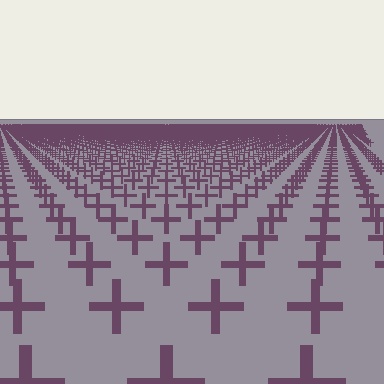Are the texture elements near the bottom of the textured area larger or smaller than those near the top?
Larger. Near the bottom, elements are closer to the viewer and appear at a bigger on-screen size.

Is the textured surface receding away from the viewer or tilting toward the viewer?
The surface is receding away from the viewer. Texture elements get smaller and denser toward the top.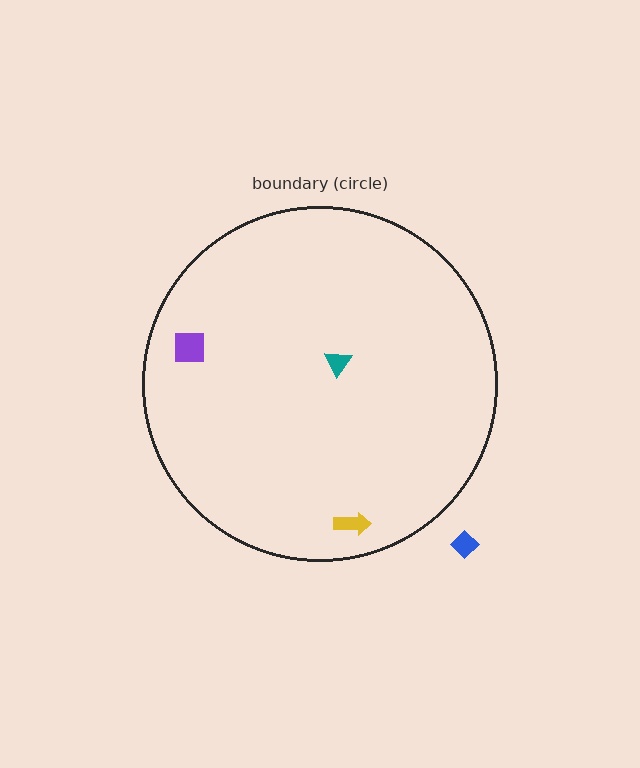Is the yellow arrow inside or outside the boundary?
Inside.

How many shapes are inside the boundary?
3 inside, 1 outside.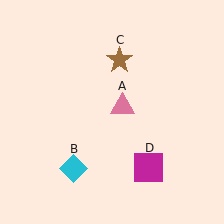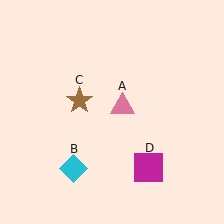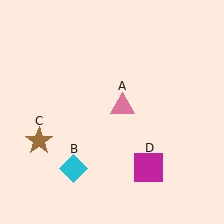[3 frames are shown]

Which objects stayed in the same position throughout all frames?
Pink triangle (object A) and cyan diamond (object B) and magenta square (object D) remained stationary.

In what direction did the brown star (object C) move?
The brown star (object C) moved down and to the left.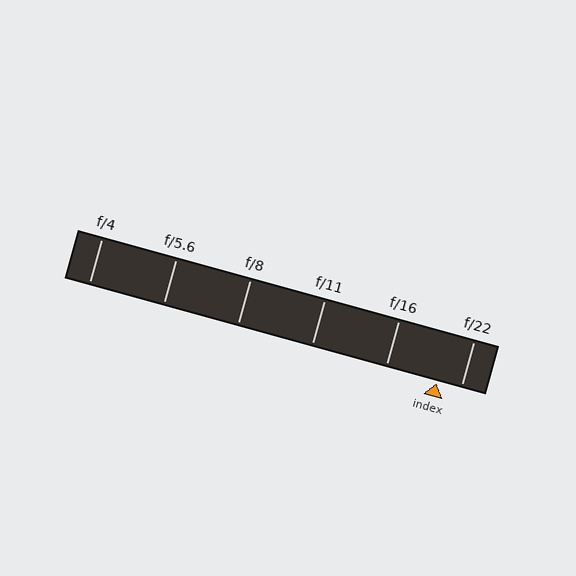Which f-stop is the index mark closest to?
The index mark is closest to f/22.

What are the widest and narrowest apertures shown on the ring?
The widest aperture shown is f/4 and the narrowest is f/22.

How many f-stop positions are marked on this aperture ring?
There are 6 f-stop positions marked.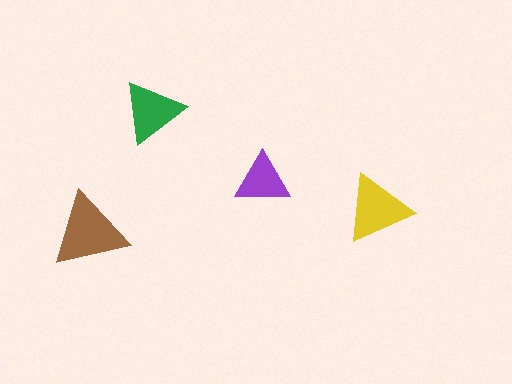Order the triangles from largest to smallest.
the brown one, the yellow one, the green one, the purple one.